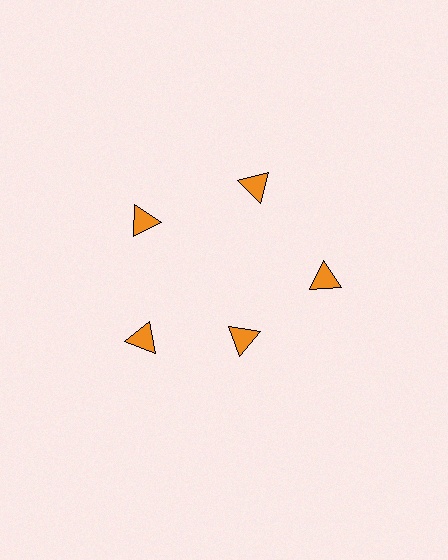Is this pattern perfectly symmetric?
No. The 5 orange triangles are arranged in a ring, but one element near the 5 o'clock position is pulled inward toward the center, breaking the 5-fold rotational symmetry.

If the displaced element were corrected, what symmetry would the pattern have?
It would have 5-fold rotational symmetry — the pattern would map onto itself every 72 degrees.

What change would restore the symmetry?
The symmetry would be restored by moving it outward, back onto the ring so that all 5 triangles sit at equal angles and equal distance from the center.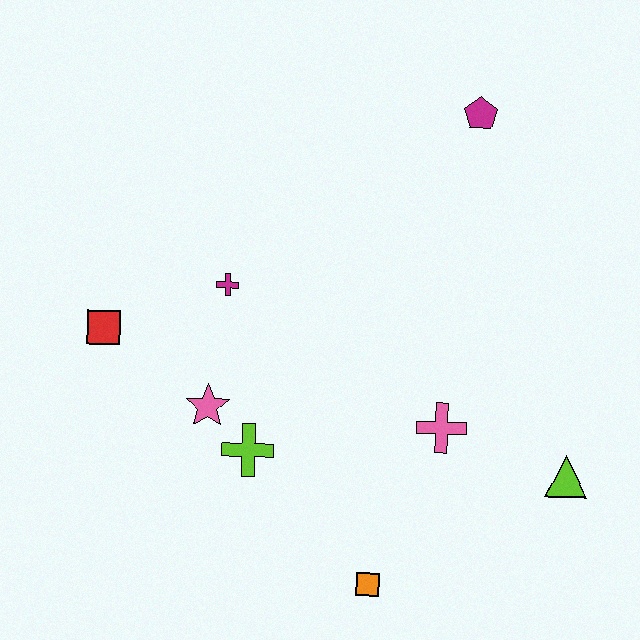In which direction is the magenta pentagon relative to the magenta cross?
The magenta pentagon is to the right of the magenta cross.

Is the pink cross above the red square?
No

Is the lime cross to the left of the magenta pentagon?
Yes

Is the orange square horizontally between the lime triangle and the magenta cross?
Yes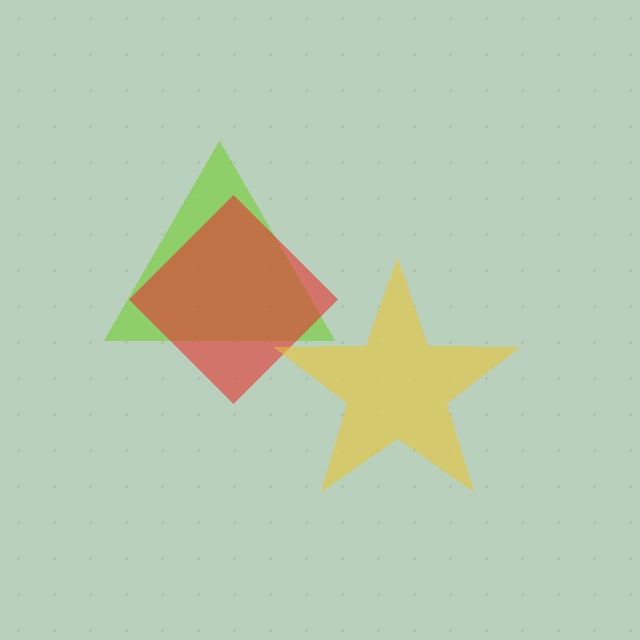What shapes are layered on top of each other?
The layered shapes are: a lime triangle, a red diamond, a yellow star.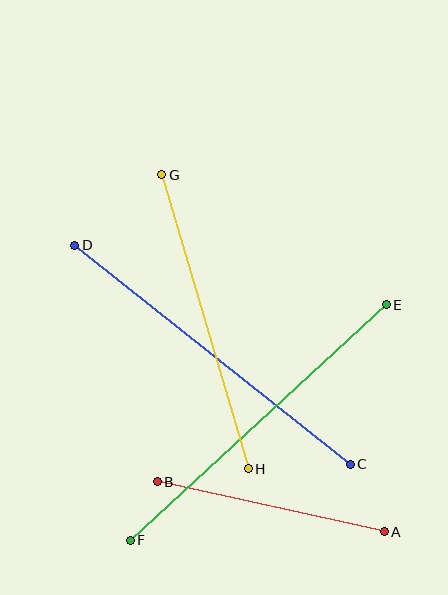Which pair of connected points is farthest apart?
Points C and D are farthest apart.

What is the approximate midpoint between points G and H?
The midpoint is at approximately (205, 322) pixels.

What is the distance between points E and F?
The distance is approximately 348 pixels.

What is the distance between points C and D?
The distance is approximately 352 pixels.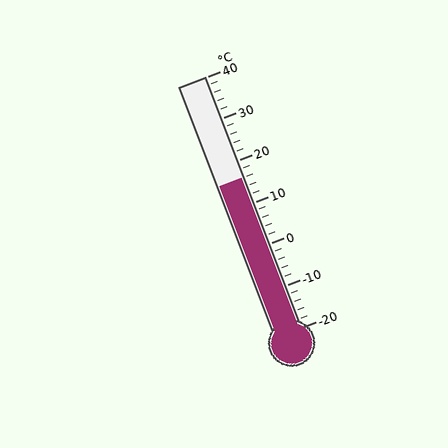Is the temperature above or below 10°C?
The temperature is above 10°C.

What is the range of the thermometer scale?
The thermometer scale ranges from -20°C to 40°C.